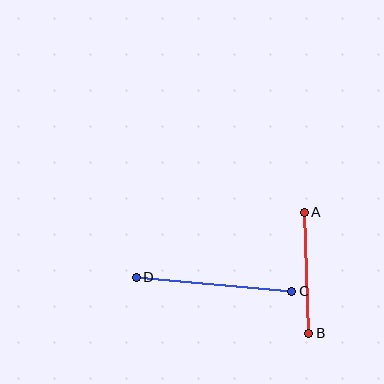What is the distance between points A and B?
The distance is approximately 121 pixels.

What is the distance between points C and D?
The distance is approximately 156 pixels.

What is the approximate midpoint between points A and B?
The midpoint is at approximately (307, 273) pixels.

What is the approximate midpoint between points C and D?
The midpoint is at approximately (214, 284) pixels.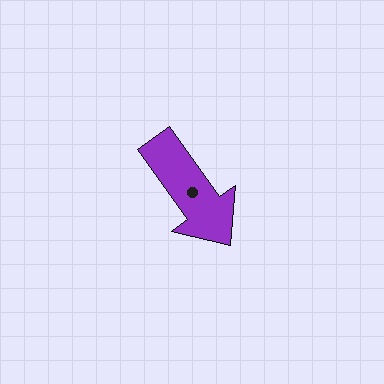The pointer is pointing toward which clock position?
Roughly 5 o'clock.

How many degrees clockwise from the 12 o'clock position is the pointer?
Approximately 145 degrees.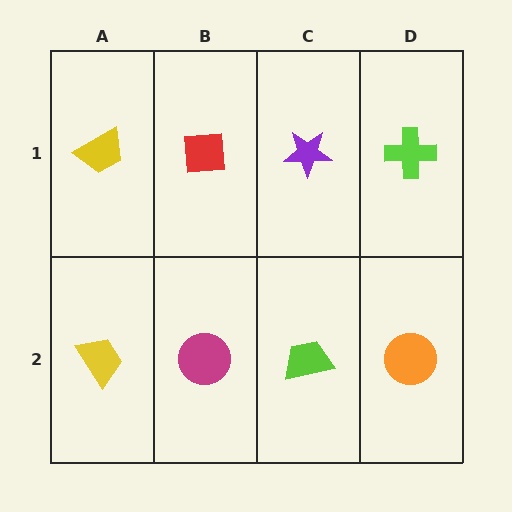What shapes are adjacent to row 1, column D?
An orange circle (row 2, column D), a purple star (row 1, column C).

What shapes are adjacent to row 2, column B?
A red square (row 1, column B), a yellow trapezoid (row 2, column A), a lime trapezoid (row 2, column C).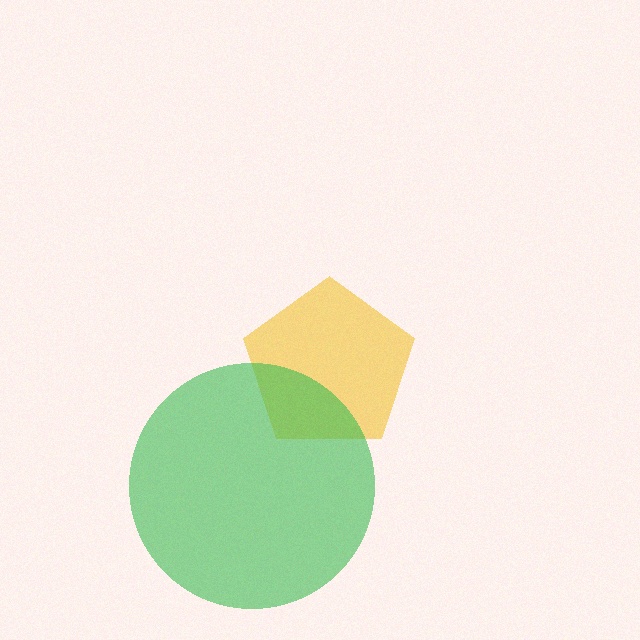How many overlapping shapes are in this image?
There are 2 overlapping shapes in the image.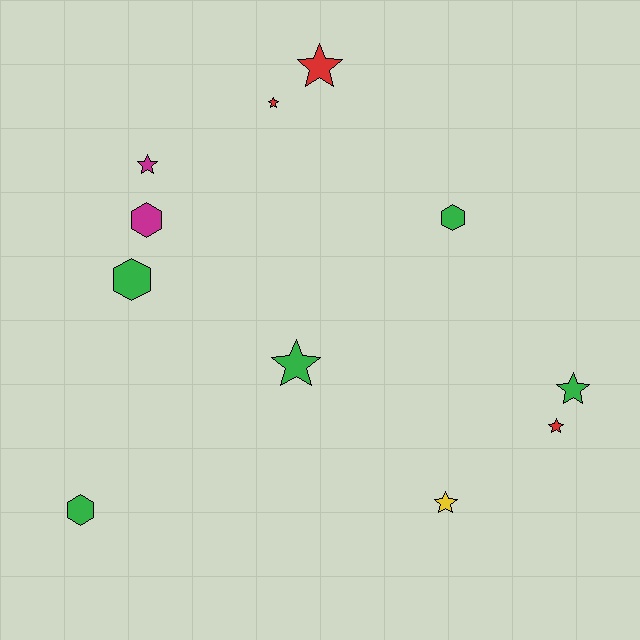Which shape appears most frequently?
Star, with 7 objects.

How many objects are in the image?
There are 11 objects.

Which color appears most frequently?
Green, with 5 objects.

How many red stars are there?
There are 3 red stars.